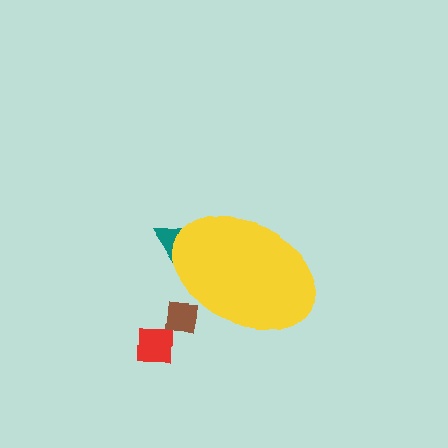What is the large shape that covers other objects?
A yellow ellipse.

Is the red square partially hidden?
No, the red square is fully visible.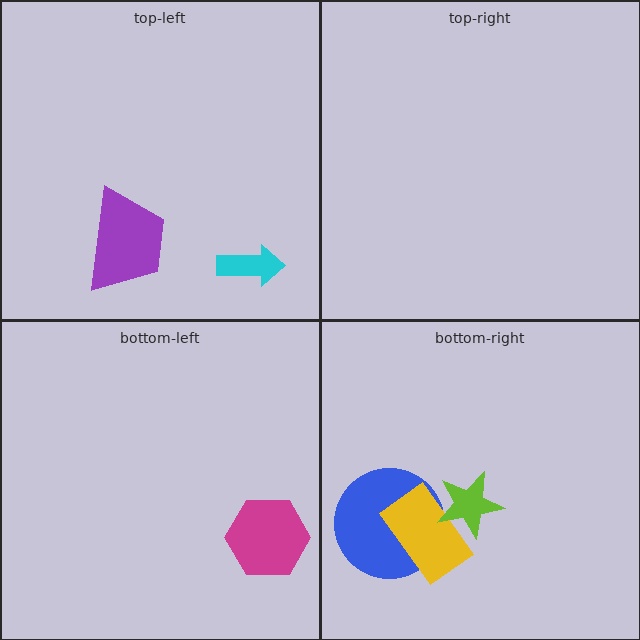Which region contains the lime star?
The bottom-right region.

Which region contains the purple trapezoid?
The top-left region.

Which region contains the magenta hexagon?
The bottom-left region.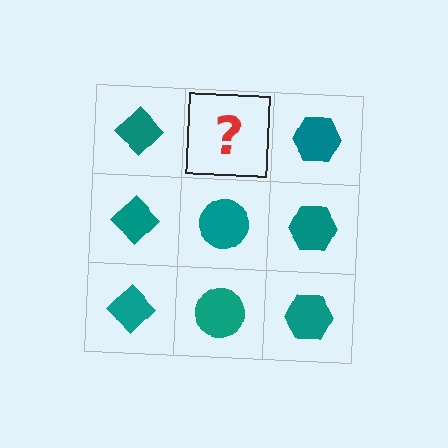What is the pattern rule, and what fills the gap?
The rule is that each column has a consistent shape. The gap should be filled with a teal circle.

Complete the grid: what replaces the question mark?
The question mark should be replaced with a teal circle.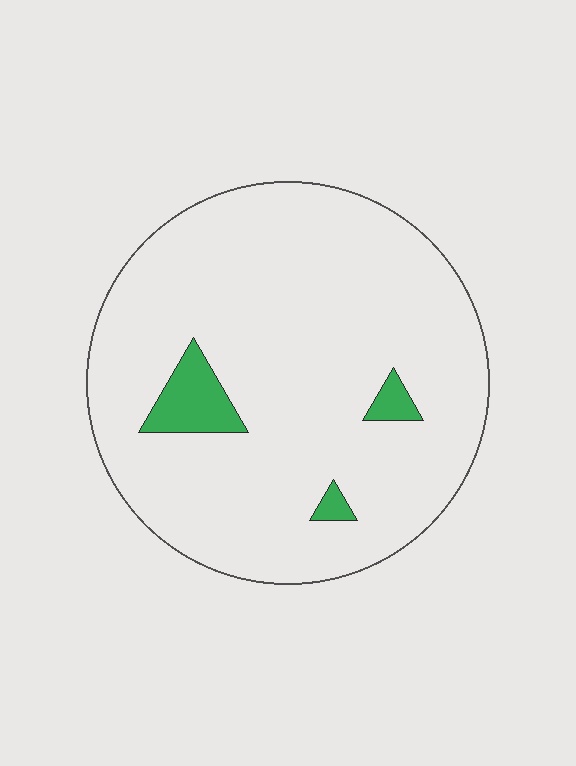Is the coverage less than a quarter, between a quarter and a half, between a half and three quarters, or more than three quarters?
Less than a quarter.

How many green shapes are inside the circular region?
3.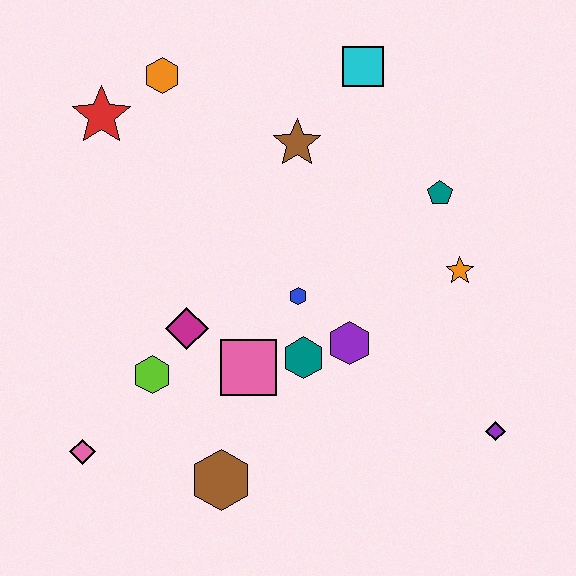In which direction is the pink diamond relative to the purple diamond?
The pink diamond is to the left of the purple diamond.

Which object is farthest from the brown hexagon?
The cyan square is farthest from the brown hexagon.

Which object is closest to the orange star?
The teal pentagon is closest to the orange star.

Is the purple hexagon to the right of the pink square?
Yes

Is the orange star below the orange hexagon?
Yes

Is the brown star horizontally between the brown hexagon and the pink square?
No